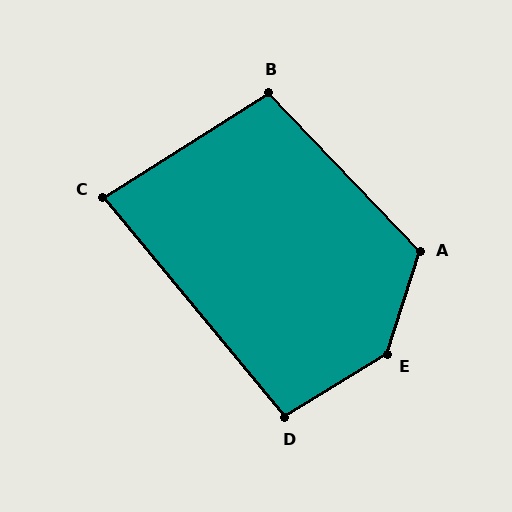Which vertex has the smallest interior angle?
C, at approximately 83 degrees.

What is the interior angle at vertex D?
Approximately 98 degrees (obtuse).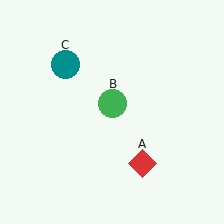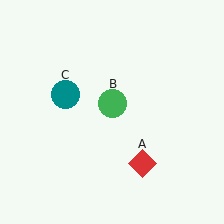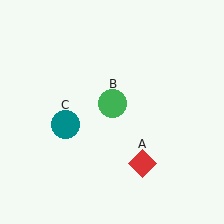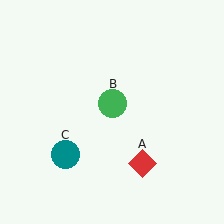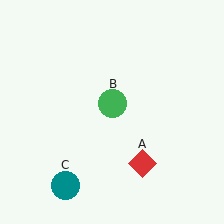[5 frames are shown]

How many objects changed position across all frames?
1 object changed position: teal circle (object C).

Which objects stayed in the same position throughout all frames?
Red diamond (object A) and green circle (object B) remained stationary.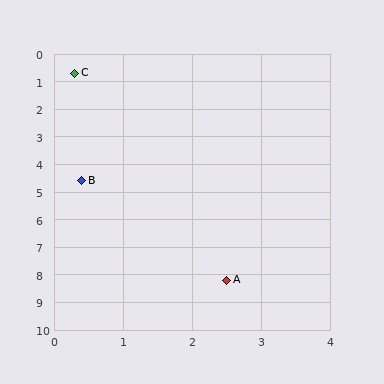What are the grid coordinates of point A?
Point A is at approximately (2.5, 8.2).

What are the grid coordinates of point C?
Point C is at approximately (0.3, 0.7).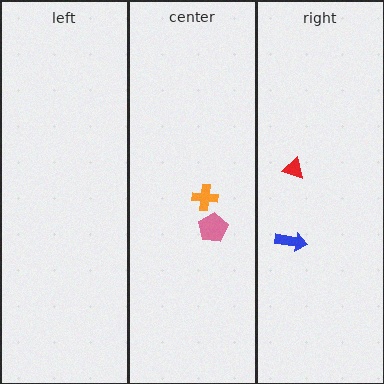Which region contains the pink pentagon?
The center region.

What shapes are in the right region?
The blue arrow, the red triangle.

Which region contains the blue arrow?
The right region.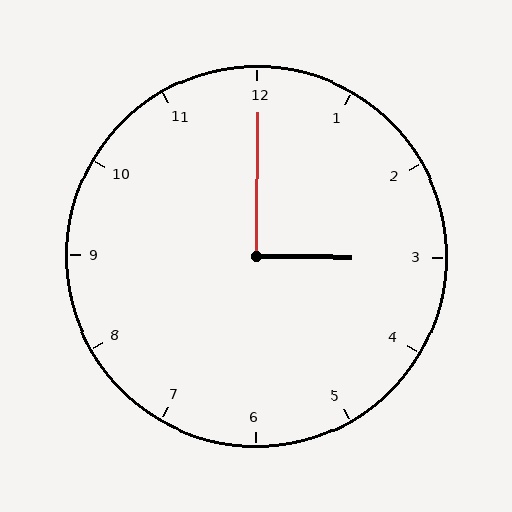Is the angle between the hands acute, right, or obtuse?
It is right.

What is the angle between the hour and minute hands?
Approximately 90 degrees.